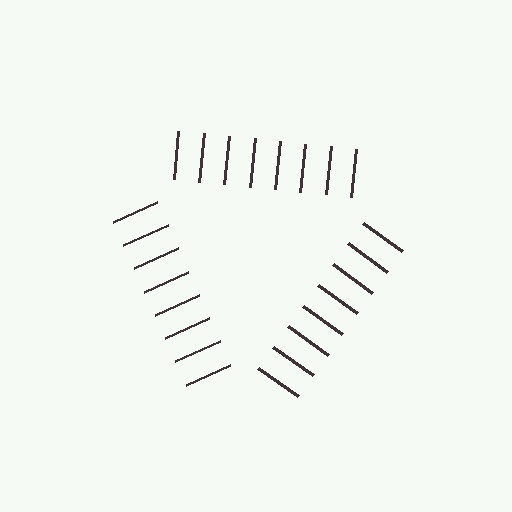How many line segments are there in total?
24 — 8 along each of the 3 edges.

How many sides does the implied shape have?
3 sides — the line-ends trace a triangle.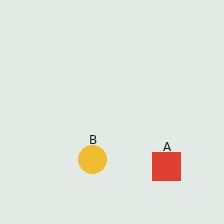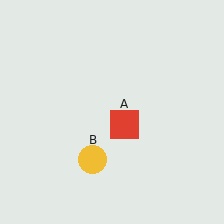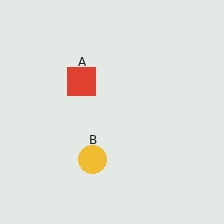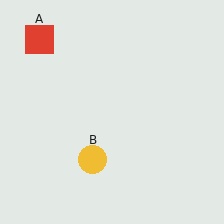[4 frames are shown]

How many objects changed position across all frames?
1 object changed position: red square (object A).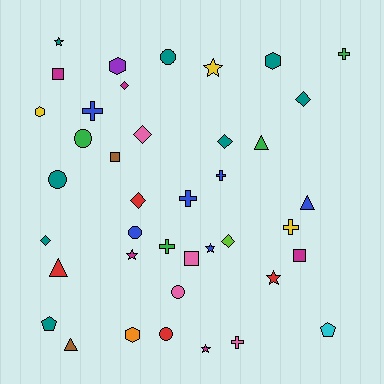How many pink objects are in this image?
There are 4 pink objects.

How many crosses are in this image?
There are 7 crosses.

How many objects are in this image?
There are 40 objects.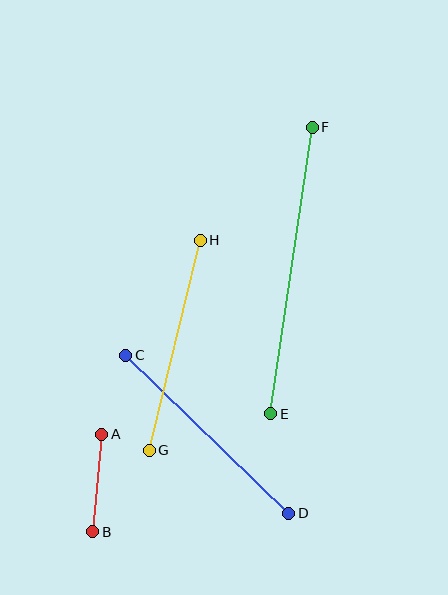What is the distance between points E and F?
The distance is approximately 290 pixels.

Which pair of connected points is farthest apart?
Points E and F are farthest apart.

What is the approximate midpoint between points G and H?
The midpoint is at approximately (175, 345) pixels.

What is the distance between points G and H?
The distance is approximately 216 pixels.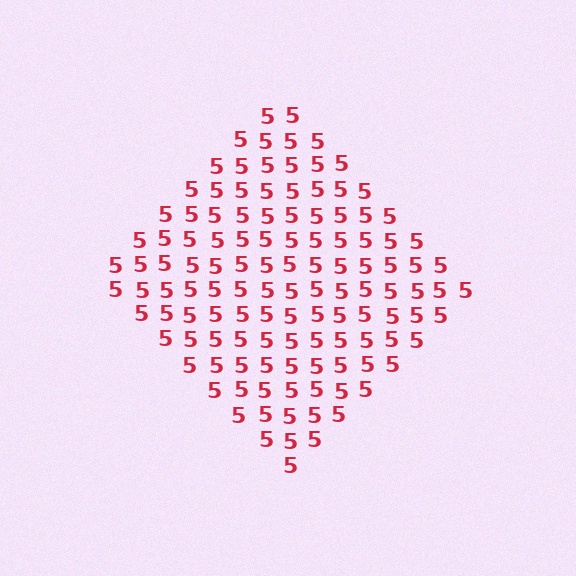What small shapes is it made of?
It is made of small digit 5's.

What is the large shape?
The large shape is a diamond.